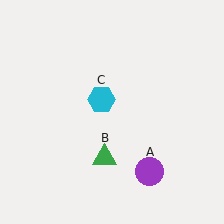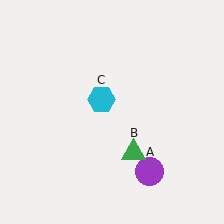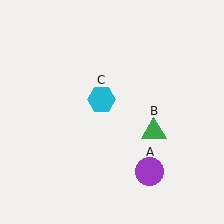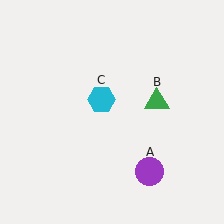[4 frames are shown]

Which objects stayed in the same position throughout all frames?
Purple circle (object A) and cyan hexagon (object C) remained stationary.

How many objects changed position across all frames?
1 object changed position: green triangle (object B).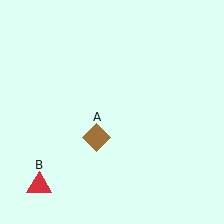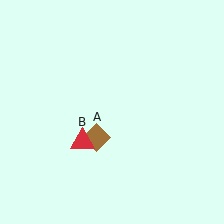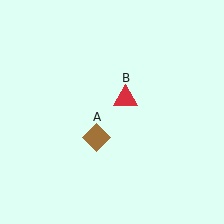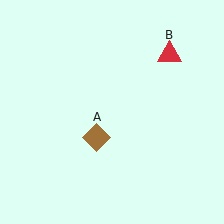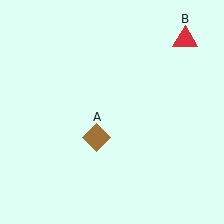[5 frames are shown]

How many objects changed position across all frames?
1 object changed position: red triangle (object B).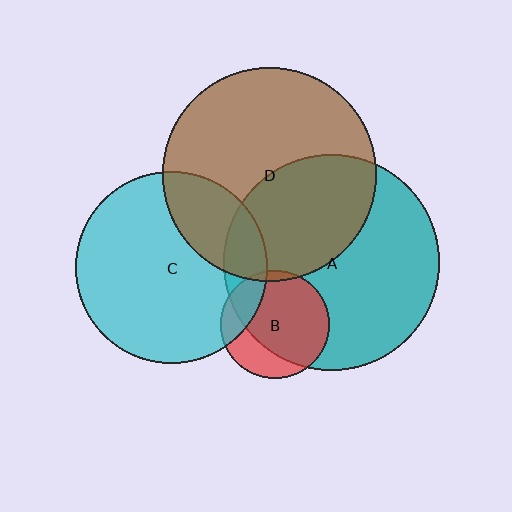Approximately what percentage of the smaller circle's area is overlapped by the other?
Approximately 40%.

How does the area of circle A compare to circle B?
Approximately 4.0 times.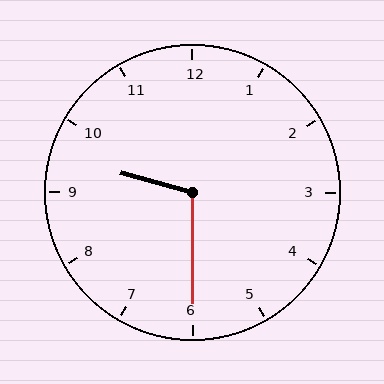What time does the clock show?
9:30.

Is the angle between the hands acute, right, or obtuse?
It is obtuse.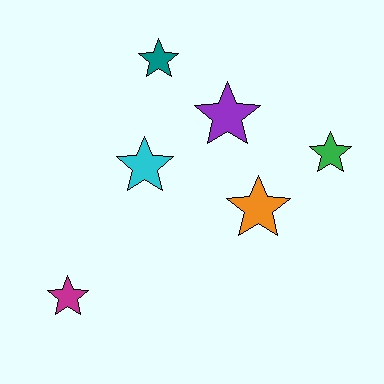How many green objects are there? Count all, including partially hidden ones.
There is 1 green object.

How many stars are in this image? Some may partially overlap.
There are 6 stars.